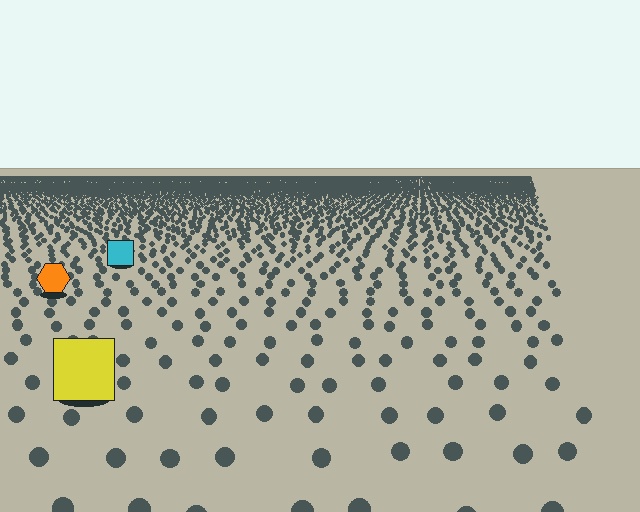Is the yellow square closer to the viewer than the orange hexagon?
Yes. The yellow square is closer — you can tell from the texture gradient: the ground texture is coarser near it.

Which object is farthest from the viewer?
The cyan square is farthest from the viewer. It appears smaller and the ground texture around it is denser.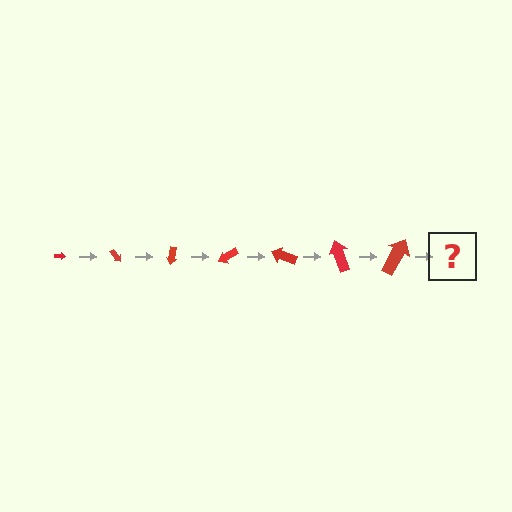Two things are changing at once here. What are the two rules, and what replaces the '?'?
The two rules are that the arrow grows larger each step and it rotates 50 degrees each step. The '?' should be an arrow, larger than the previous one and rotated 350 degrees from the start.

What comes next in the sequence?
The next element should be an arrow, larger than the previous one and rotated 350 degrees from the start.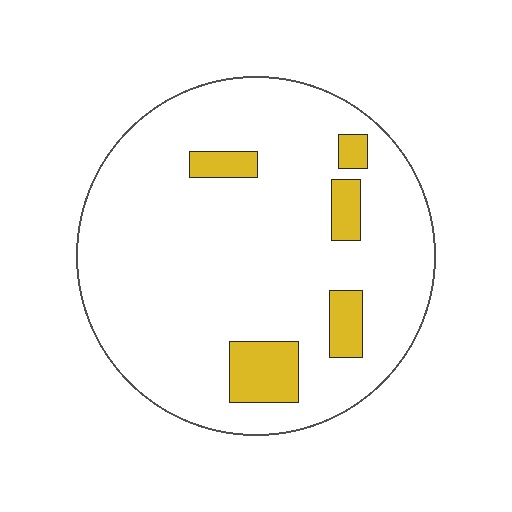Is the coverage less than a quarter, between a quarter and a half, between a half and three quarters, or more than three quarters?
Less than a quarter.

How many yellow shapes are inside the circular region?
5.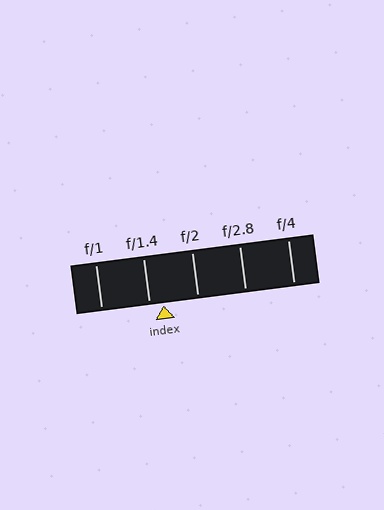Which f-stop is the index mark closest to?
The index mark is closest to f/1.4.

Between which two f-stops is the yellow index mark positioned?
The index mark is between f/1.4 and f/2.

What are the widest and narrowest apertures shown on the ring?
The widest aperture shown is f/1 and the narrowest is f/4.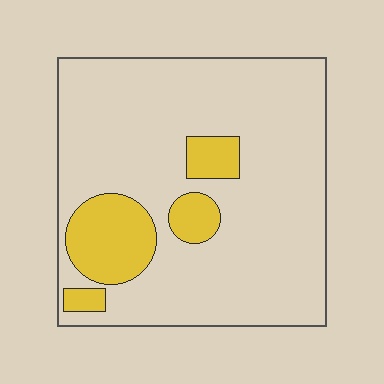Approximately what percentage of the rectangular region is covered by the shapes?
Approximately 15%.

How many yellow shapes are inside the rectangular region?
4.